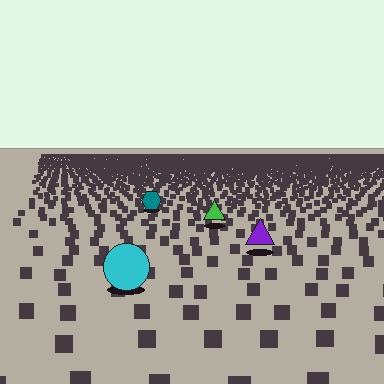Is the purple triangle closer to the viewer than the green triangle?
Yes. The purple triangle is closer — you can tell from the texture gradient: the ground texture is coarser near it.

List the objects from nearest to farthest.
From nearest to farthest: the cyan circle, the purple triangle, the green triangle, the teal hexagon.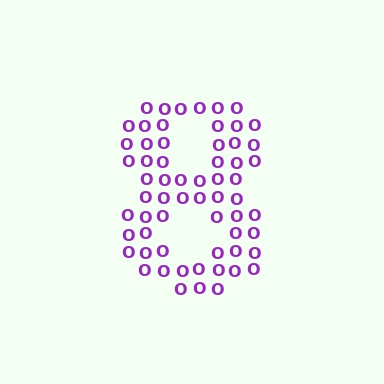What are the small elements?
The small elements are letter O's.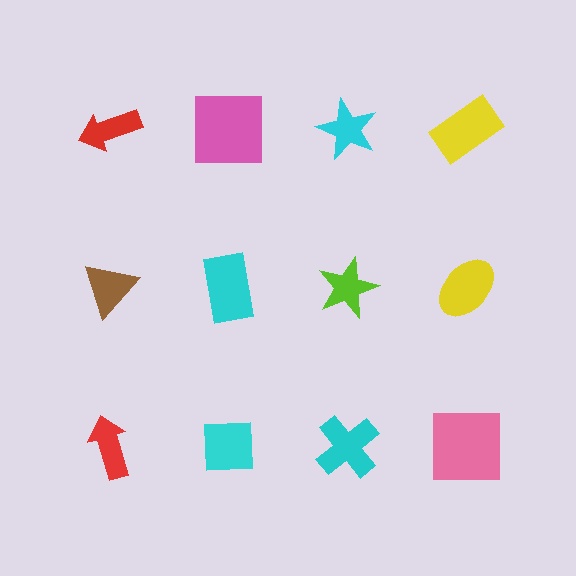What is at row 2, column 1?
A brown triangle.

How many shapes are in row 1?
4 shapes.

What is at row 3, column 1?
A red arrow.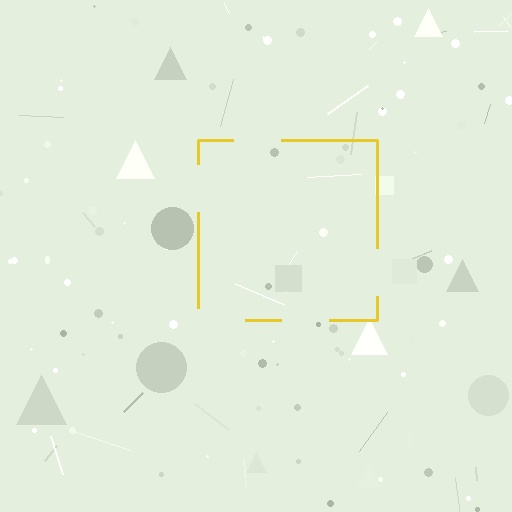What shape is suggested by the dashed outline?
The dashed outline suggests a square.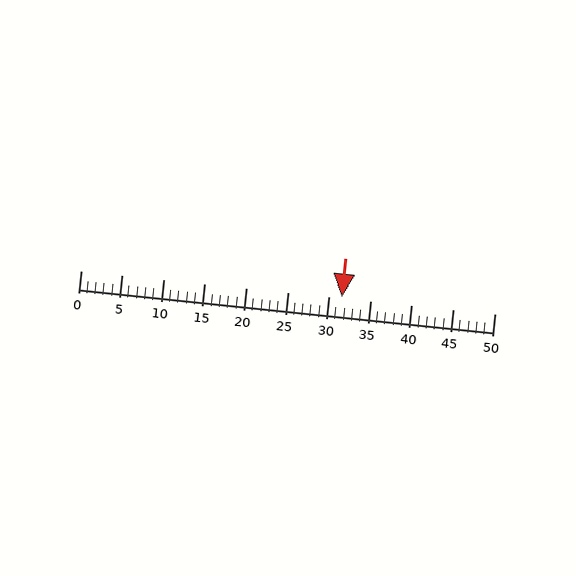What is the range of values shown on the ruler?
The ruler shows values from 0 to 50.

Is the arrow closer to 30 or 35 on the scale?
The arrow is closer to 30.